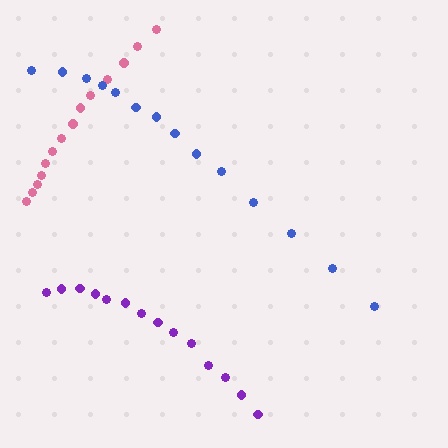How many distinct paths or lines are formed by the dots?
There are 3 distinct paths.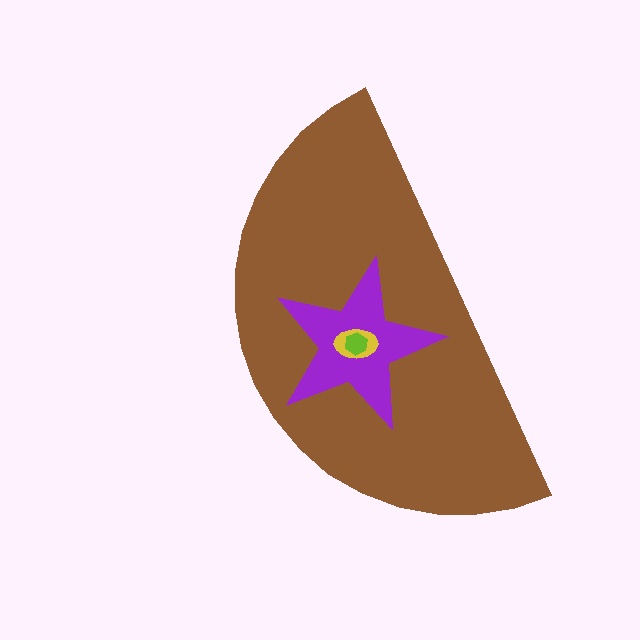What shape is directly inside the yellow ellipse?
The lime hexagon.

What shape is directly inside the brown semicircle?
The purple star.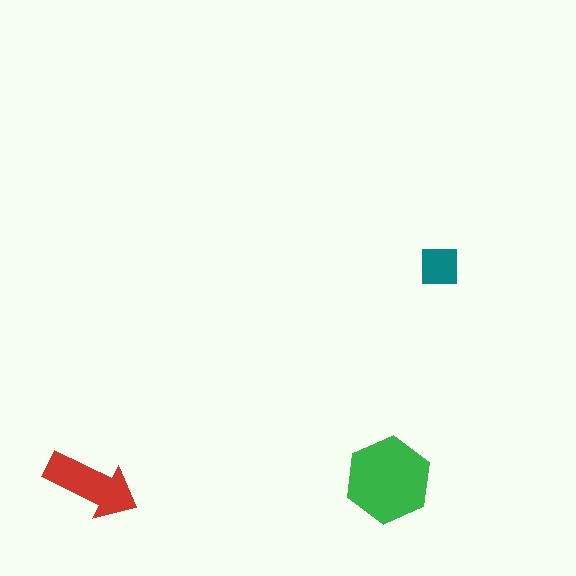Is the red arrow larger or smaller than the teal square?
Larger.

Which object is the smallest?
The teal square.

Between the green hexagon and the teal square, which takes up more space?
The green hexagon.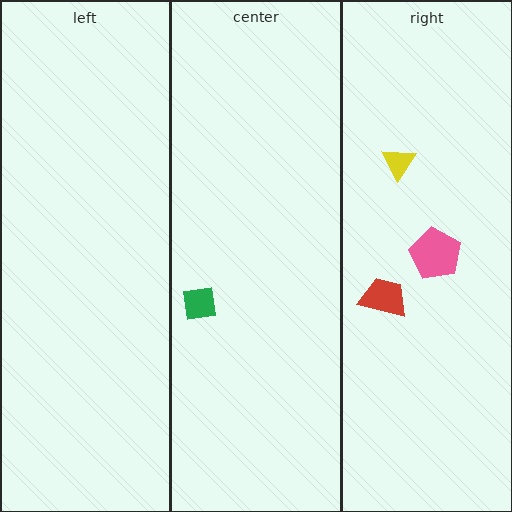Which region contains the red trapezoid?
The right region.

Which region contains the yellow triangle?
The right region.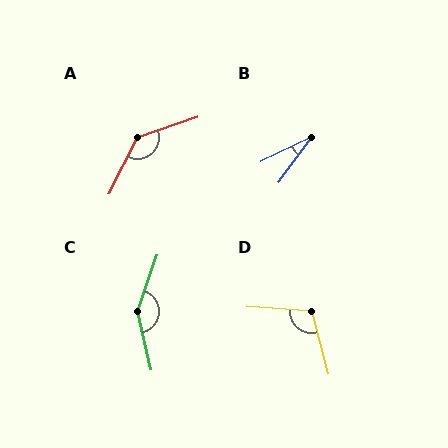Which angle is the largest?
C, at approximately 147 degrees.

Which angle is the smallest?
B, at approximately 28 degrees.